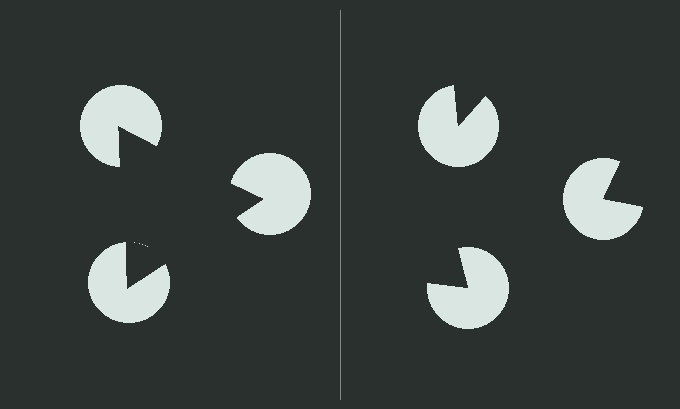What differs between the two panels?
The pac-man discs are positioned identically on both sides; only the wedge orientations differ. On the left they align to a triangle; on the right they are misaligned.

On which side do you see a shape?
An illusory triangle appears on the left side. On the right side the wedge cuts are rotated, so no coherent shape forms.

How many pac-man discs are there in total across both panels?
6 — 3 on each side.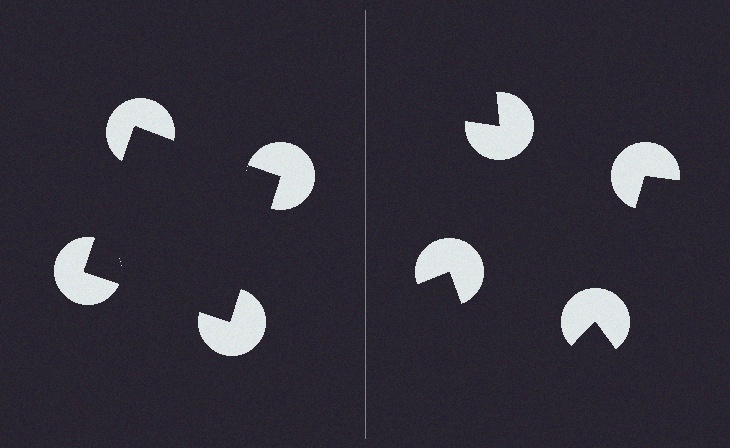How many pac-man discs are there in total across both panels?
8 — 4 on each side.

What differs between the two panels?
The pac-man discs are positioned identically on both sides; only the wedge orientations differ. On the left they align to a square; on the right they are misaligned.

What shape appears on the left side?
An illusory square.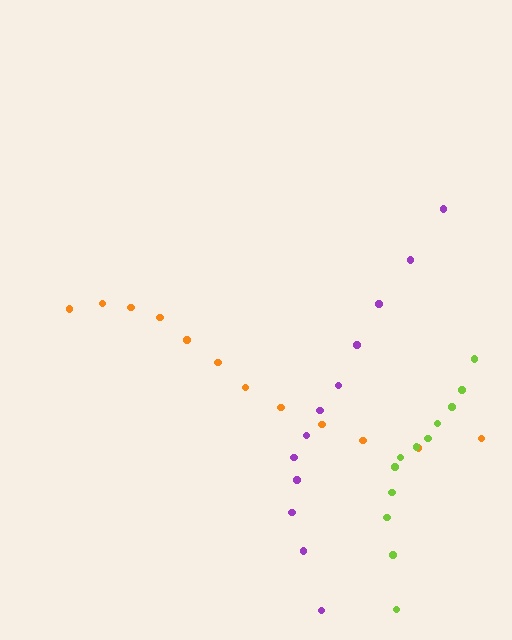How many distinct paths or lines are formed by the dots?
There are 3 distinct paths.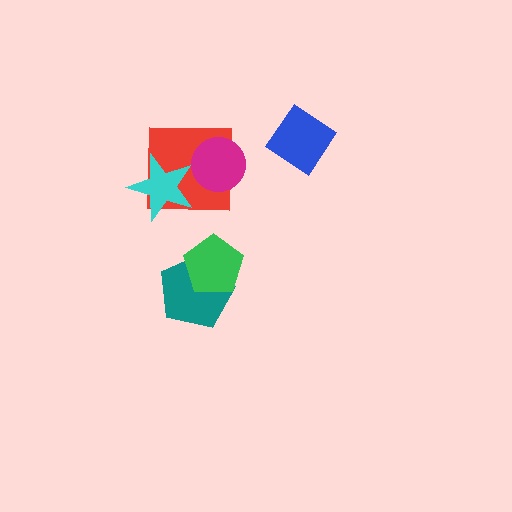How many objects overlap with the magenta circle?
1 object overlaps with the magenta circle.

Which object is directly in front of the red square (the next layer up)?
The cyan star is directly in front of the red square.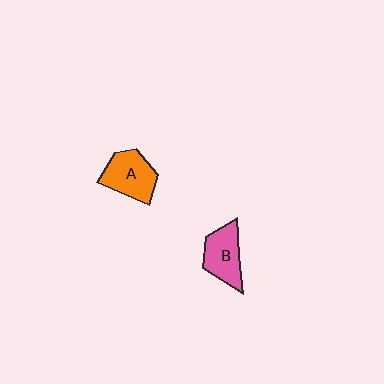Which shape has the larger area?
Shape A (orange).